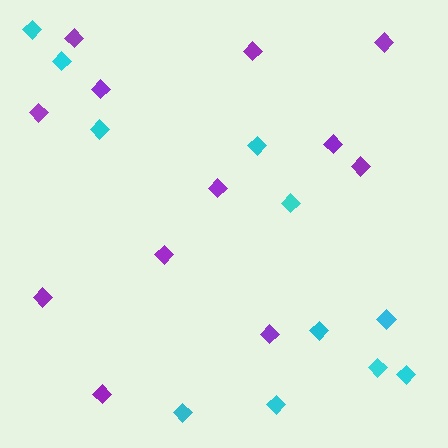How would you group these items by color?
There are 2 groups: one group of purple diamonds (12) and one group of cyan diamonds (11).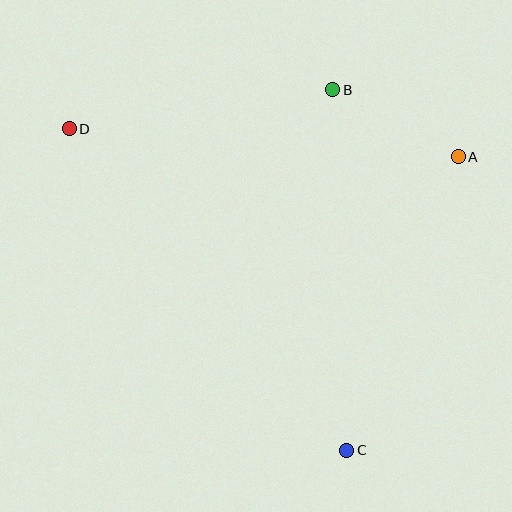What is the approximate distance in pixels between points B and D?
The distance between B and D is approximately 267 pixels.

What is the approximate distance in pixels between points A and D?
The distance between A and D is approximately 390 pixels.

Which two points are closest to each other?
Points A and B are closest to each other.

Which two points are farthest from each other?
Points C and D are farthest from each other.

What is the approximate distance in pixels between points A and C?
The distance between A and C is approximately 314 pixels.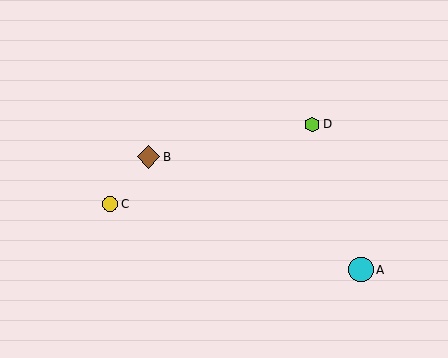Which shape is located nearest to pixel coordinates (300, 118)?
The lime hexagon (labeled D) at (312, 124) is nearest to that location.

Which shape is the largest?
The cyan circle (labeled A) is the largest.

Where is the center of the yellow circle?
The center of the yellow circle is at (110, 204).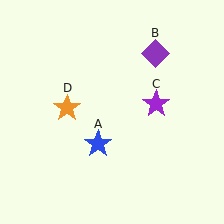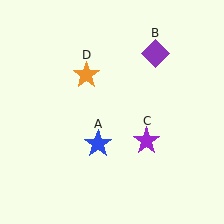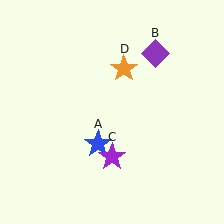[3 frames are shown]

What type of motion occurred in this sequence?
The purple star (object C), orange star (object D) rotated clockwise around the center of the scene.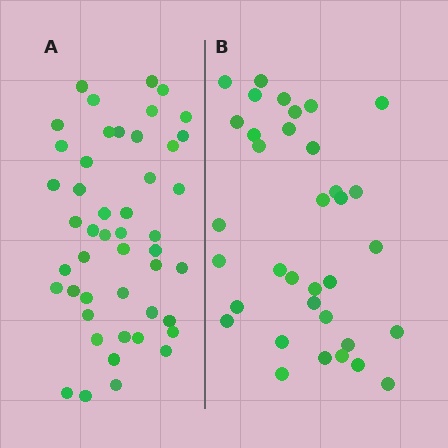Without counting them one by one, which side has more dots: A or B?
Region A (the left region) has more dots.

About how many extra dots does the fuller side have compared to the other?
Region A has roughly 12 or so more dots than region B.